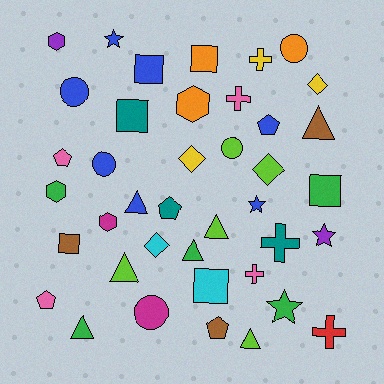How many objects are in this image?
There are 40 objects.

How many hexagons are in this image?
There are 4 hexagons.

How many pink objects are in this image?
There are 4 pink objects.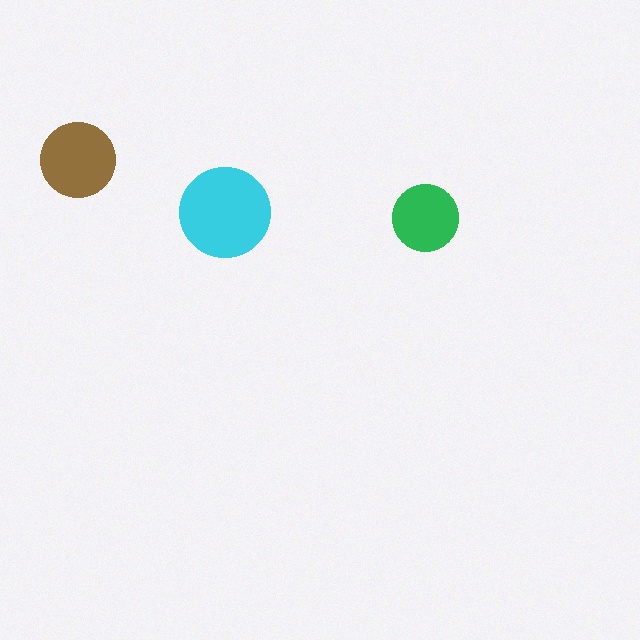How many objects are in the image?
There are 3 objects in the image.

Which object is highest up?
The brown circle is topmost.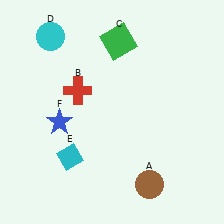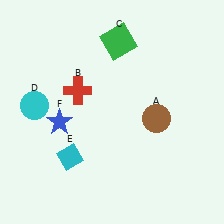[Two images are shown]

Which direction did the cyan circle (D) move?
The cyan circle (D) moved down.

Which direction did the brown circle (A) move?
The brown circle (A) moved up.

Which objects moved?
The objects that moved are: the brown circle (A), the cyan circle (D).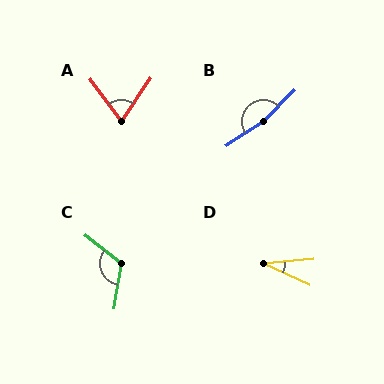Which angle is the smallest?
D, at approximately 29 degrees.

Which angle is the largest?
B, at approximately 169 degrees.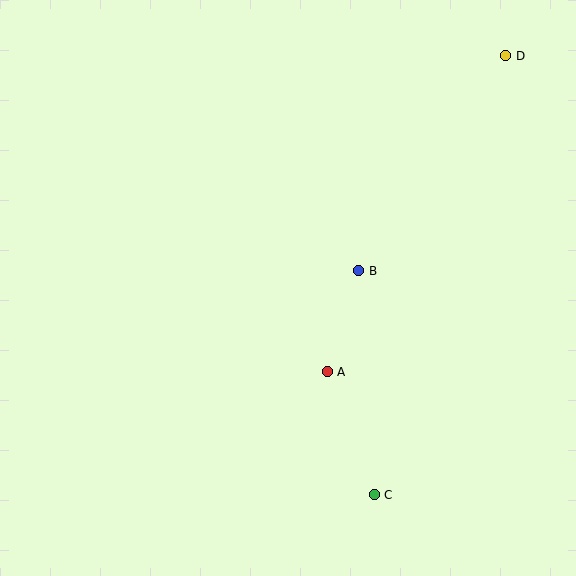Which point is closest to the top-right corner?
Point D is closest to the top-right corner.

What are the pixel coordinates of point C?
Point C is at (374, 495).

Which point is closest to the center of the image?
Point B at (359, 271) is closest to the center.